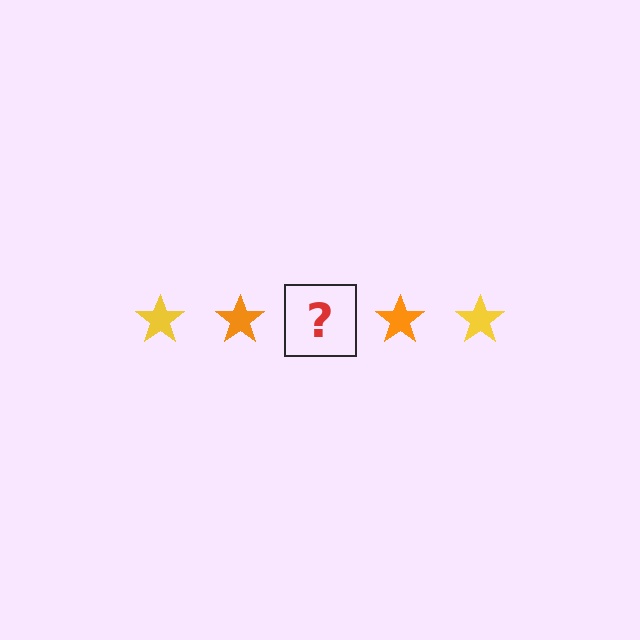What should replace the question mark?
The question mark should be replaced with a yellow star.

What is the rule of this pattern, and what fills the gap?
The rule is that the pattern cycles through yellow, orange stars. The gap should be filled with a yellow star.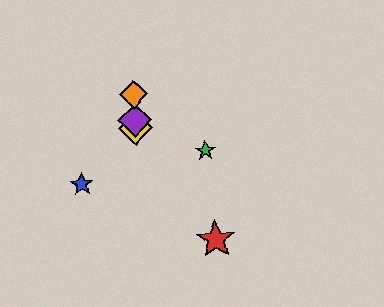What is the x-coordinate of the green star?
The green star is at x≈205.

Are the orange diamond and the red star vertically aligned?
No, the orange diamond is at x≈134 and the red star is at x≈216.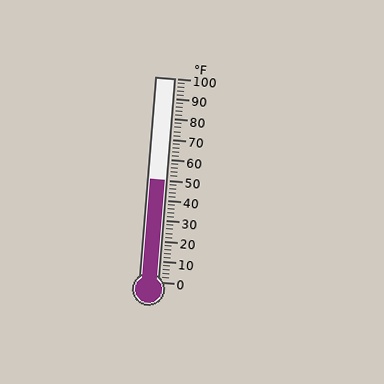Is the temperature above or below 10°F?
The temperature is above 10°F.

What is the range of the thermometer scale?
The thermometer scale ranges from 0°F to 100°F.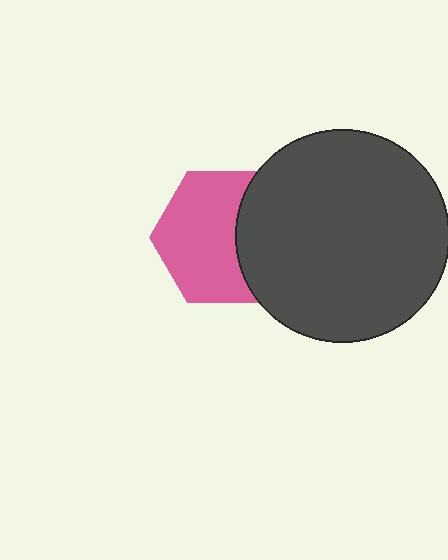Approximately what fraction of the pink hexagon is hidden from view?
Roughly 35% of the pink hexagon is hidden behind the dark gray circle.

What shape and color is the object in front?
The object in front is a dark gray circle.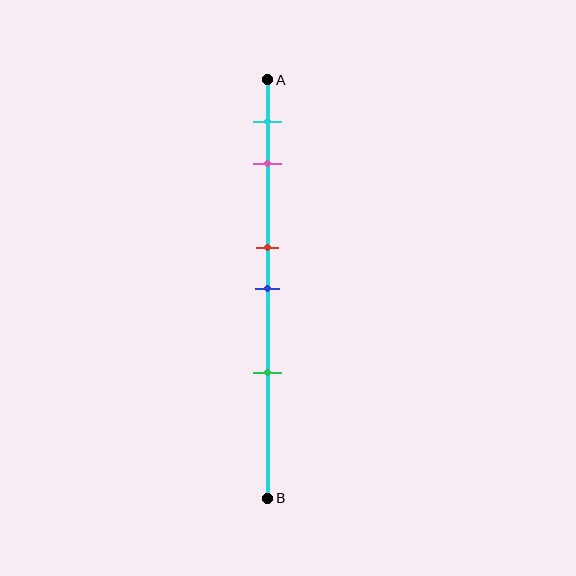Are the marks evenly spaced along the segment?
No, the marks are not evenly spaced.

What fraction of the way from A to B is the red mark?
The red mark is approximately 40% (0.4) of the way from A to B.